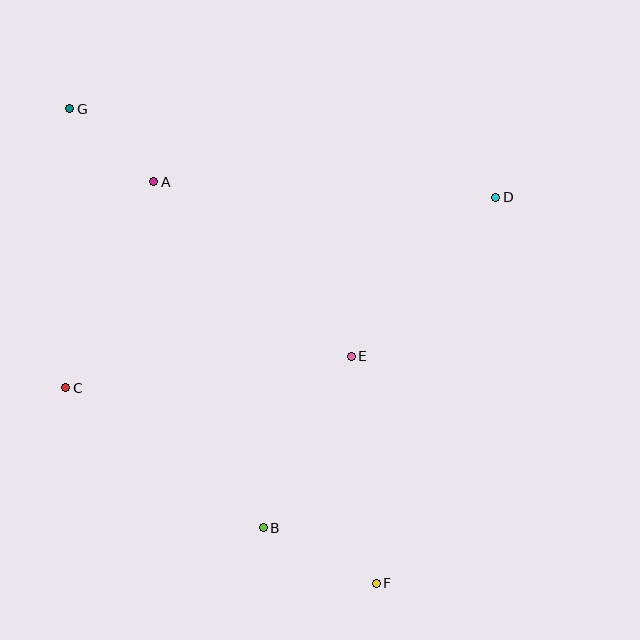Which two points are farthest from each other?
Points F and G are farthest from each other.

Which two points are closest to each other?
Points A and G are closest to each other.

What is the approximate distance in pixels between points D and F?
The distance between D and F is approximately 404 pixels.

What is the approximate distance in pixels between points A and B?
The distance between A and B is approximately 363 pixels.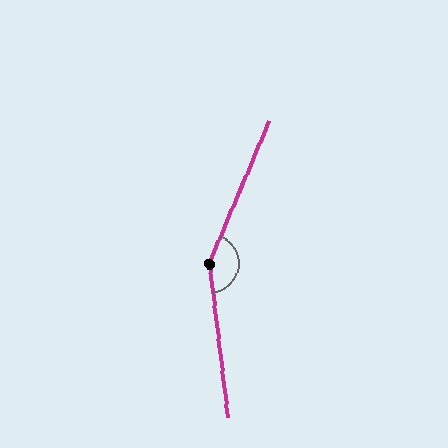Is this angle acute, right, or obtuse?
It is obtuse.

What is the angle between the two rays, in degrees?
Approximately 150 degrees.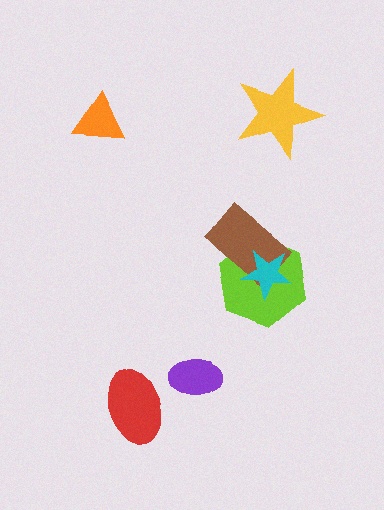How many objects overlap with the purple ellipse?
0 objects overlap with the purple ellipse.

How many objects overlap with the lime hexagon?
2 objects overlap with the lime hexagon.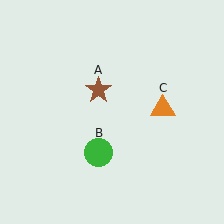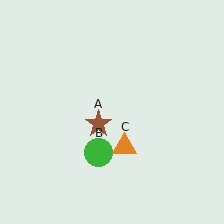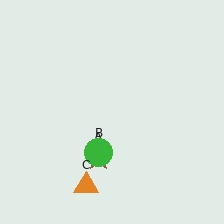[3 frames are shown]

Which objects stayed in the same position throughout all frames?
Green circle (object B) remained stationary.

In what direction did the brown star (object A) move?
The brown star (object A) moved down.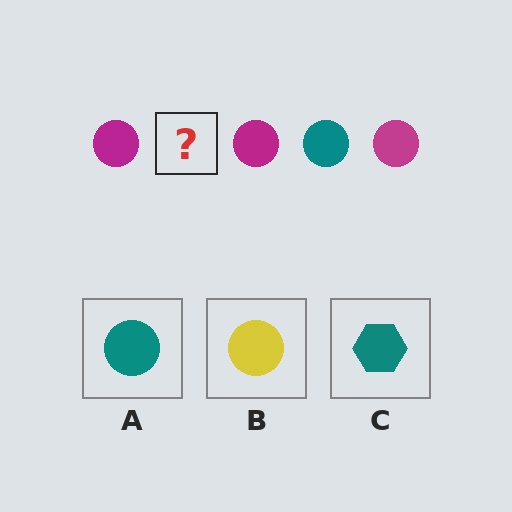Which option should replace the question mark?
Option A.